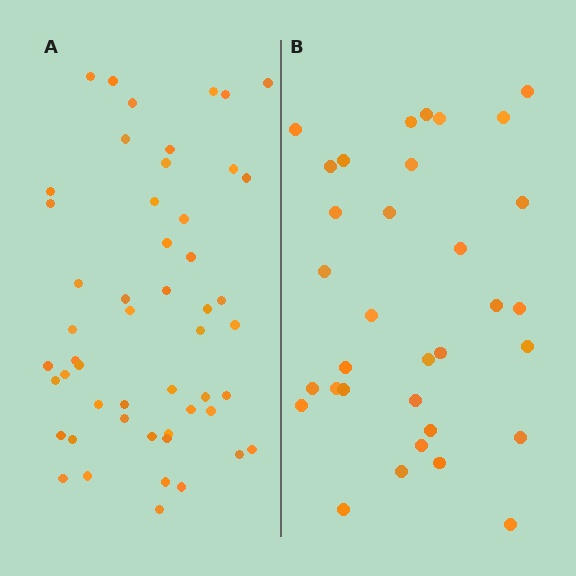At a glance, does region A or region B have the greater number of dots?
Region A (the left region) has more dots.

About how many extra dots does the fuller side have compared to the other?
Region A has approximately 20 more dots than region B.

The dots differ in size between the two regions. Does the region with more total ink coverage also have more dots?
No. Region B has more total ink coverage because its dots are larger, but region A actually contains more individual dots. Total area can be misleading — the number of items is what matters here.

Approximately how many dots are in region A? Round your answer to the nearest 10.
About 50 dots. (The exact count is 51, which rounds to 50.)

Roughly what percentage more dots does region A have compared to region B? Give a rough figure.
About 55% more.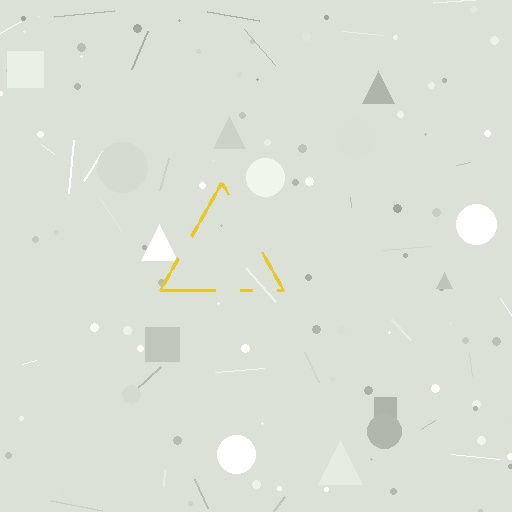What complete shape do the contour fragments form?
The contour fragments form a triangle.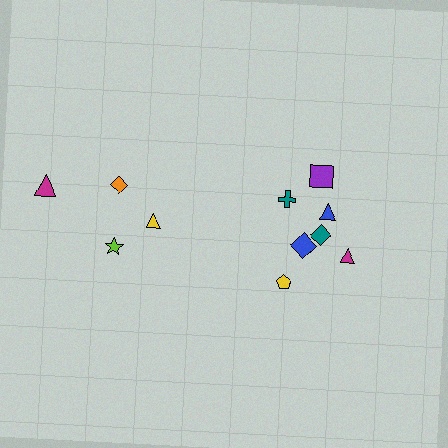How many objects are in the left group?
There are 4 objects.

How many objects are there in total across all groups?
There are 11 objects.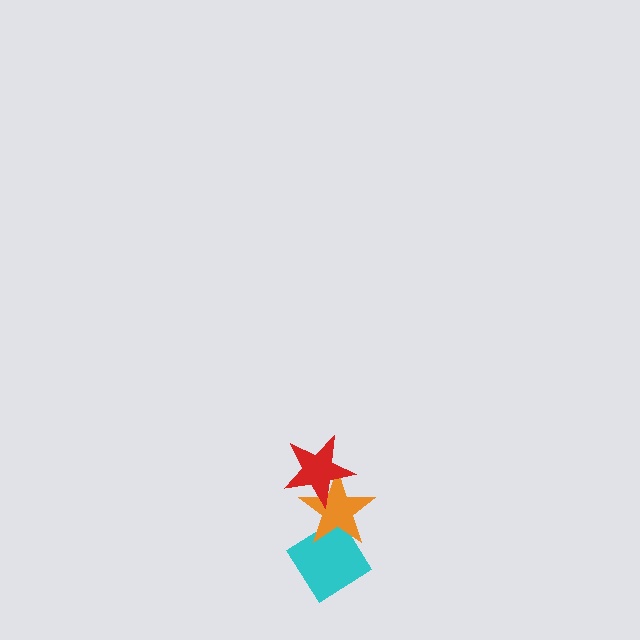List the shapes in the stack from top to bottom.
From top to bottom: the red star, the orange star, the cyan diamond.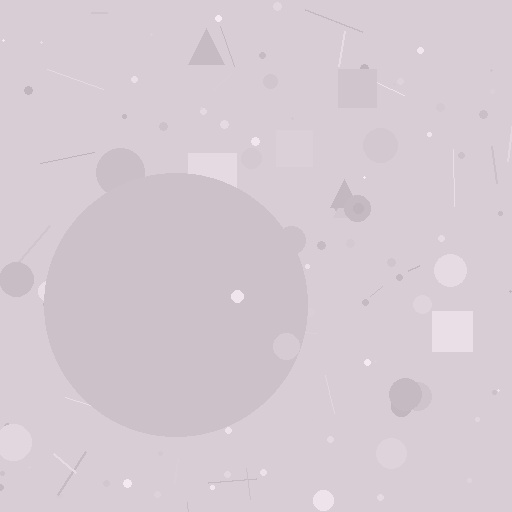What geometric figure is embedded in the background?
A circle is embedded in the background.